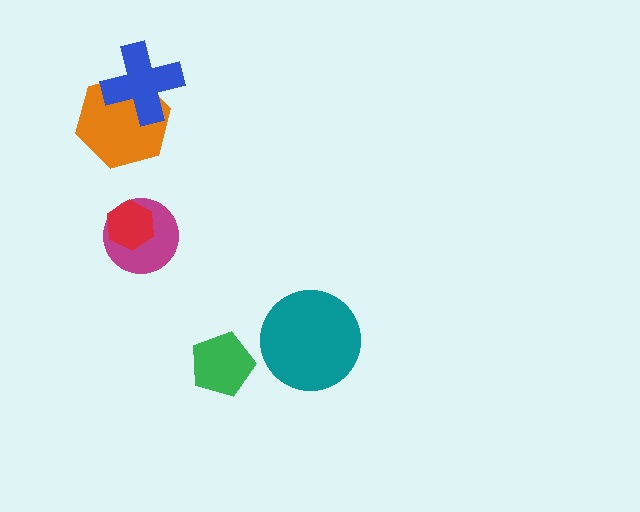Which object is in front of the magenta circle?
The red hexagon is in front of the magenta circle.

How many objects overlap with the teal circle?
0 objects overlap with the teal circle.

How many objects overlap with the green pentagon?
0 objects overlap with the green pentagon.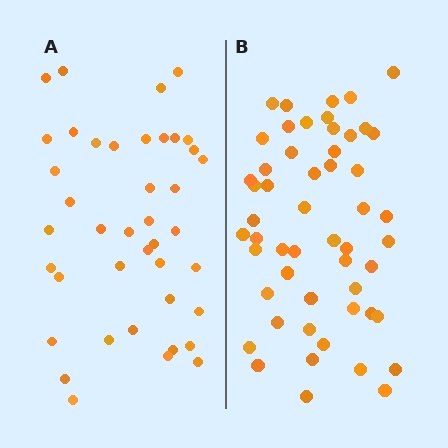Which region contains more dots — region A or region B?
Region B (the right region) has more dots.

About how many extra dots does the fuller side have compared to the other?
Region B has roughly 12 or so more dots than region A.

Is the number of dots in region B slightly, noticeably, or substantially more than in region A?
Region B has noticeably more, but not dramatically so. The ratio is roughly 1.3 to 1.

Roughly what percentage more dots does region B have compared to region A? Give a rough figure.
About 30% more.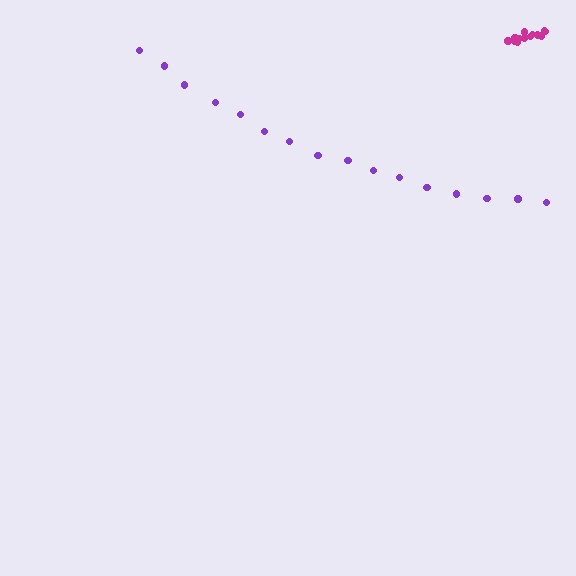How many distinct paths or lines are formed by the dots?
There are 2 distinct paths.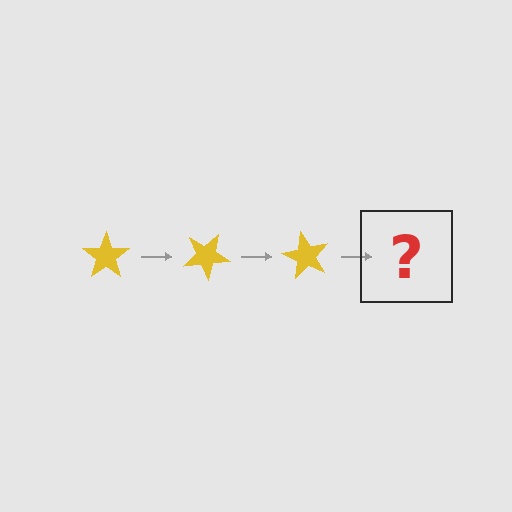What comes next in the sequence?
The next element should be a yellow star rotated 90 degrees.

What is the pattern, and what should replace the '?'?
The pattern is that the star rotates 30 degrees each step. The '?' should be a yellow star rotated 90 degrees.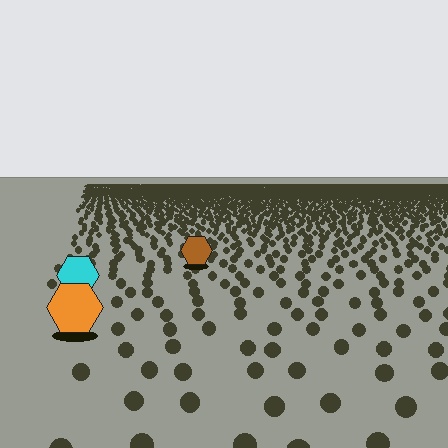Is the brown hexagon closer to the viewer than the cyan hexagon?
No. The cyan hexagon is closer — you can tell from the texture gradient: the ground texture is coarser near it.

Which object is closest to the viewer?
The orange hexagon is closest. The texture marks near it are larger and more spread out.